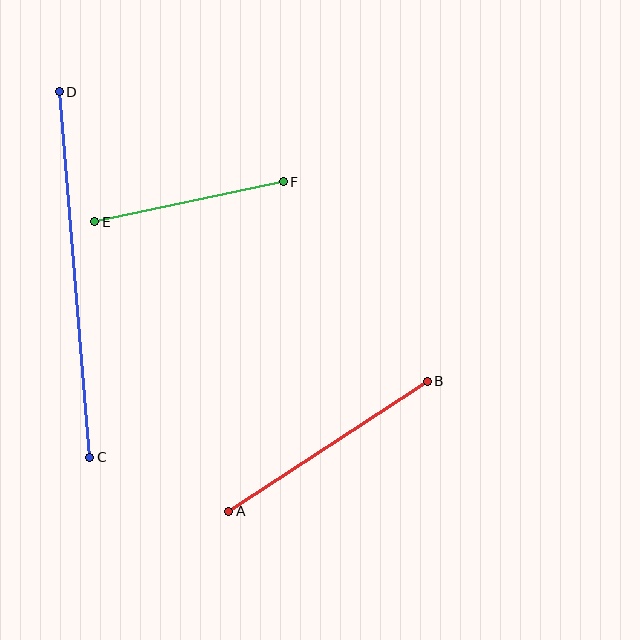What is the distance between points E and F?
The distance is approximately 193 pixels.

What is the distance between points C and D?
The distance is approximately 367 pixels.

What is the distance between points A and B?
The distance is approximately 237 pixels.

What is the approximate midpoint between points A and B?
The midpoint is at approximately (328, 446) pixels.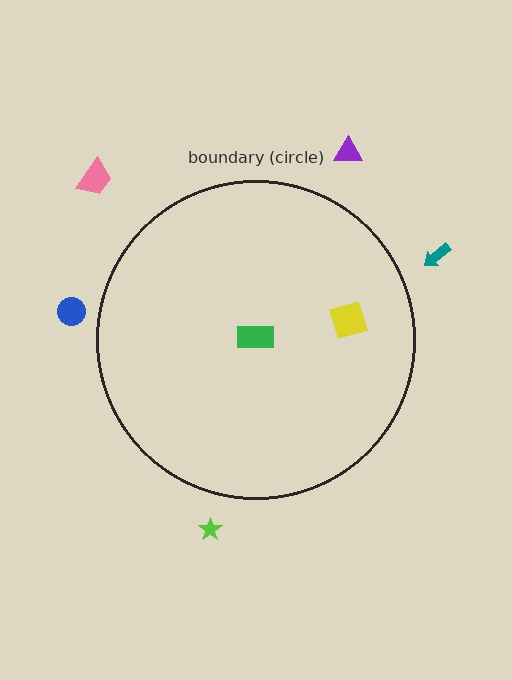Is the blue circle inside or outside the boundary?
Outside.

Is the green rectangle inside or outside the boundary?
Inside.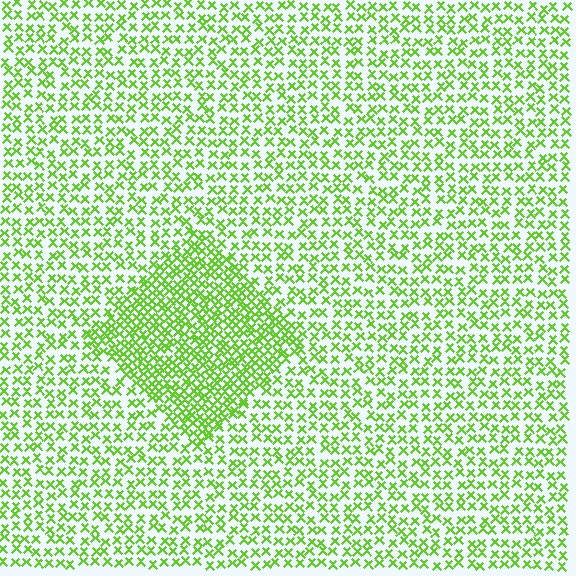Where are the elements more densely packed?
The elements are more densely packed inside the diamond boundary.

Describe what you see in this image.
The image contains small lime elements arranged at two different densities. A diamond-shaped region is visible where the elements are more densely packed than the surrounding area.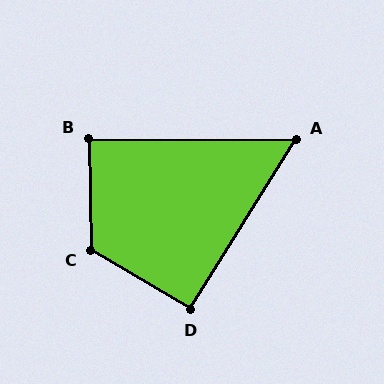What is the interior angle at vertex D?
Approximately 91 degrees (approximately right).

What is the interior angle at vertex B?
Approximately 89 degrees (approximately right).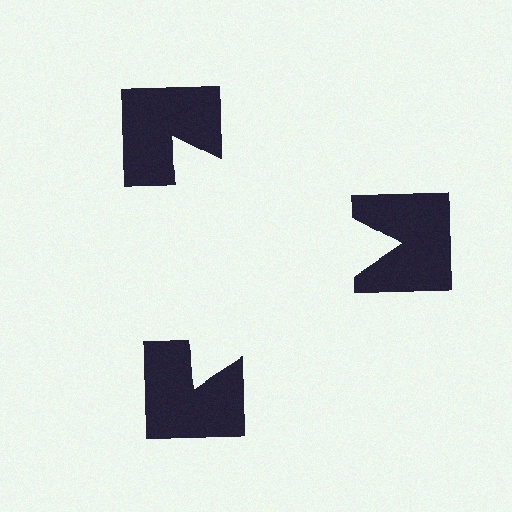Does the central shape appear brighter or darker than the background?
It typically appears slightly brighter than the background, even though no actual brightness change is drawn.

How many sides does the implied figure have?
3 sides.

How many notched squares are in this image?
There are 3 — one at each vertex of the illusory triangle.